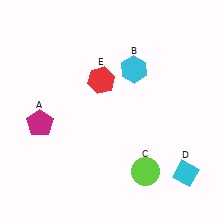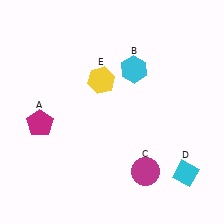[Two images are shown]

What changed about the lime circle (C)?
In Image 1, C is lime. In Image 2, it changed to magenta.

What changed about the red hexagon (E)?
In Image 1, E is red. In Image 2, it changed to yellow.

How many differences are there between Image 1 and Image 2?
There are 2 differences between the two images.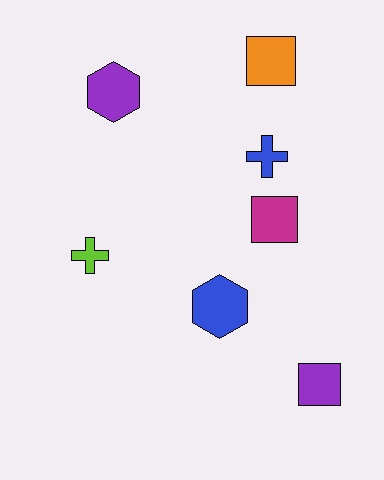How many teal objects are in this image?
There are no teal objects.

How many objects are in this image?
There are 7 objects.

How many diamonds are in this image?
There are no diamonds.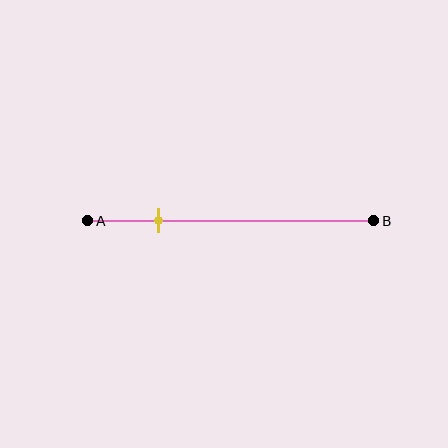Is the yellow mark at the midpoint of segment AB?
No, the mark is at about 25% from A, not at the 50% midpoint.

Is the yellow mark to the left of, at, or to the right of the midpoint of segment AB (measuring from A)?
The yellow mark is to the left of the midpoint of segment AB.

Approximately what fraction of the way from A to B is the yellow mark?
The yellow mark is approximately 25% of the way from A to B.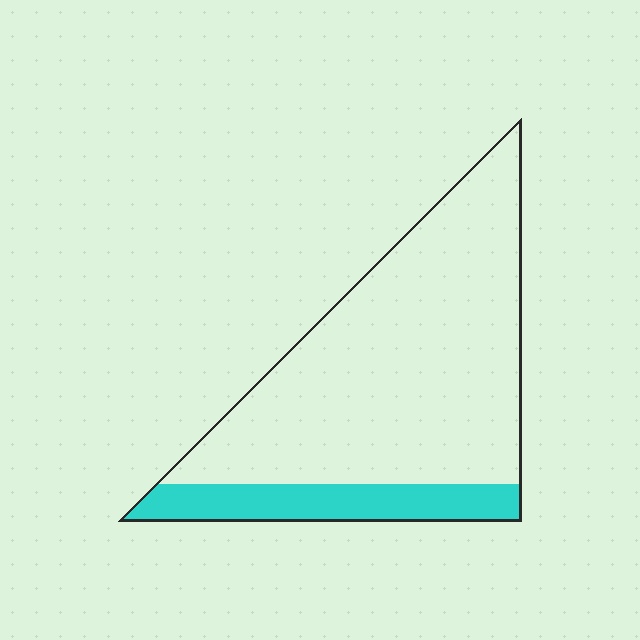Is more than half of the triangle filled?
No.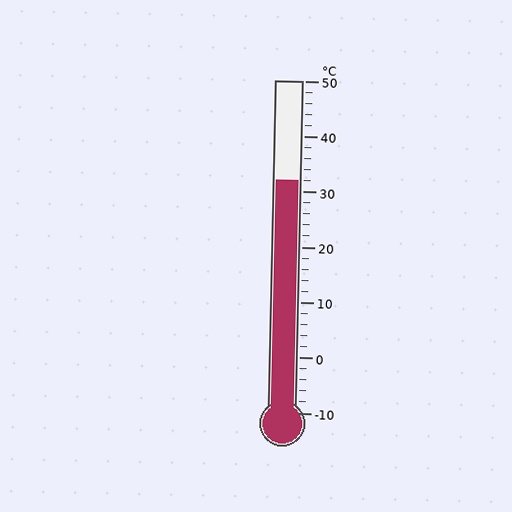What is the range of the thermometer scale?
The thermometer scale ranges from -10°C to 50°C.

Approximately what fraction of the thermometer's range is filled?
The thermometer is filled to approximately 70% of its range.